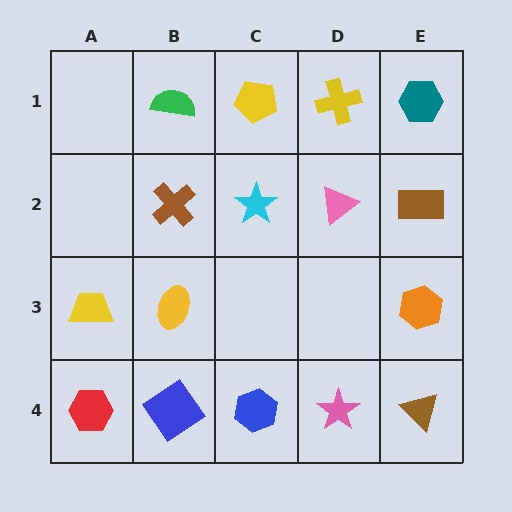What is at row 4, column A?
A red hexagon.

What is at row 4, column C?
A blue hexagon.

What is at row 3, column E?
An orange hexagon.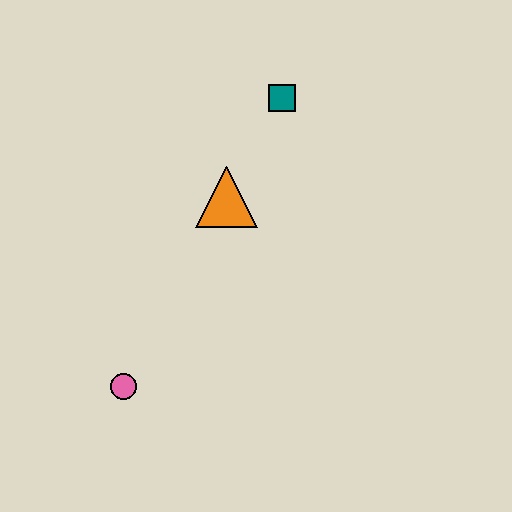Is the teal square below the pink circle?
No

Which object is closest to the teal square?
The orange triangle is closest to the teal square.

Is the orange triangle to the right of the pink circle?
Yes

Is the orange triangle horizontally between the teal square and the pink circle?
Yes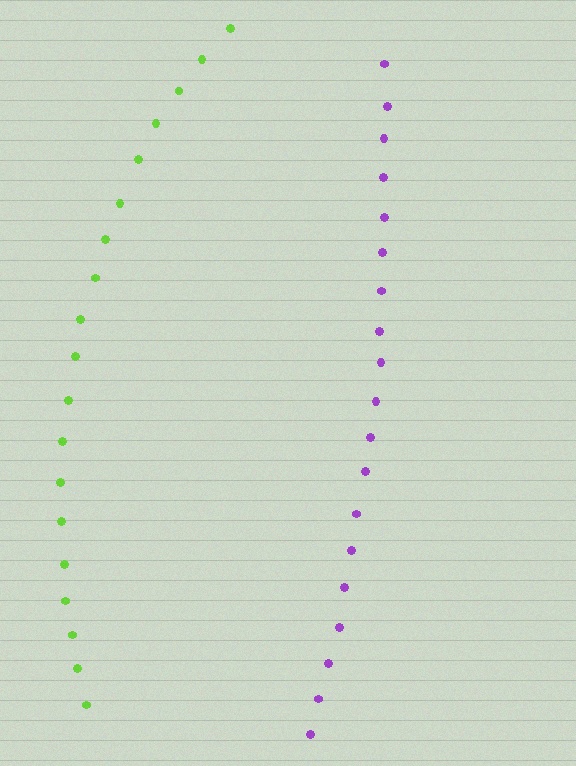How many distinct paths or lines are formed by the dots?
There are 2 distinct paths.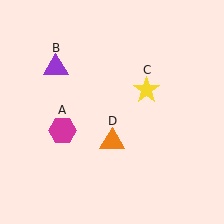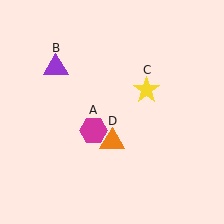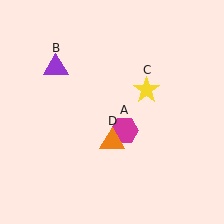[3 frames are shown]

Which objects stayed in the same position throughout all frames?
Purple triangle (object B) and yellow star (object C) and orange triangle (object D) remained stationary.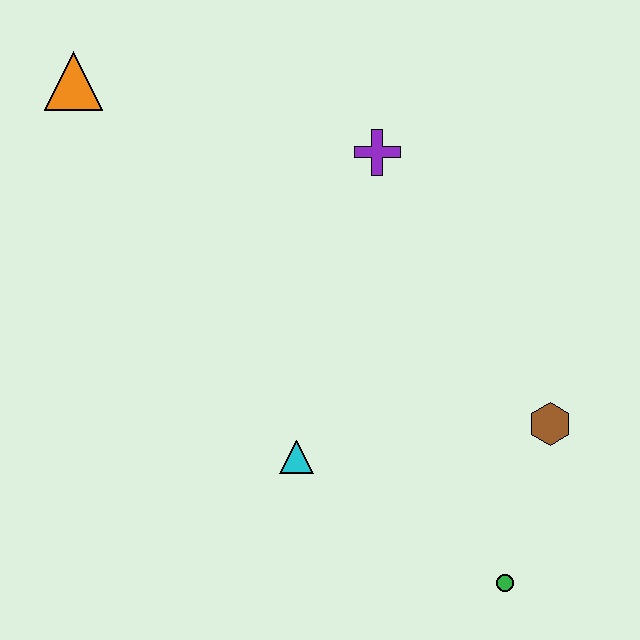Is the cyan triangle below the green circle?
No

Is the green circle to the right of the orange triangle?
Yes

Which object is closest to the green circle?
The brown hexagon is closest to the green circle.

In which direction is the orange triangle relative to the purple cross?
The orange triangle is to the left of the purple cross.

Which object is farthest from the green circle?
The orange triangle is farthest from the green circle.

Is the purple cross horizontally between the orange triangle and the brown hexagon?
Yes